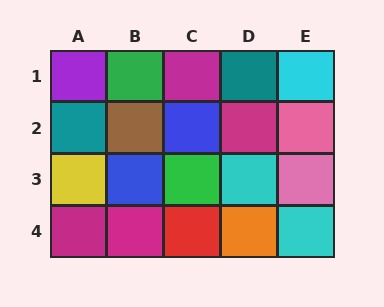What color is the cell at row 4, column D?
Orange.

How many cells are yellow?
1 cell is yellow.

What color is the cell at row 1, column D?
Teal.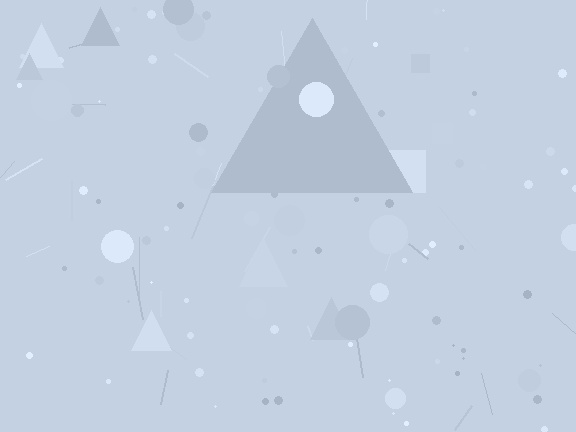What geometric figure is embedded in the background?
A triangle is embedded in the background.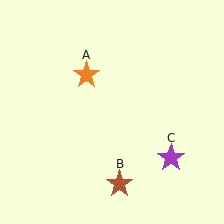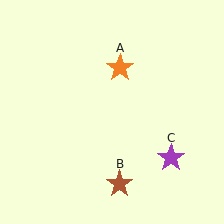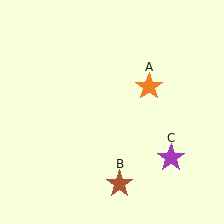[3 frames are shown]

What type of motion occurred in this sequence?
The orange star (object A) rotated clockwise around the center of the scene.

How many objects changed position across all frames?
1 object changed position: orange star (object A).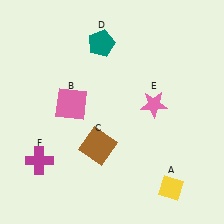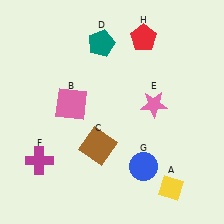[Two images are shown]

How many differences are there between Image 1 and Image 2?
There are 2 differences between the two images.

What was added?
A blue circle (G), a red pentagon (H) were added in Image 2.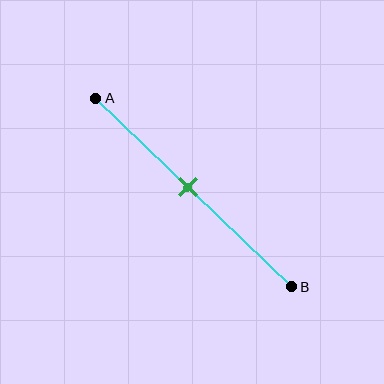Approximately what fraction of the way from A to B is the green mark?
The green mark is approximately 45% of the way from A to B.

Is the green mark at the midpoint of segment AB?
Yes, the mark is approximately at the midpoint.